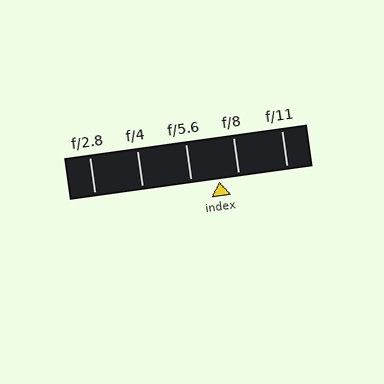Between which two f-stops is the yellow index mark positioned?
The index mark is between f/5.6 and f/8.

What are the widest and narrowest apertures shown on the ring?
The widest aperture shown is f/2.8 and the narrowest is f/11.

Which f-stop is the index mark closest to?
The index mark is closest to f/8.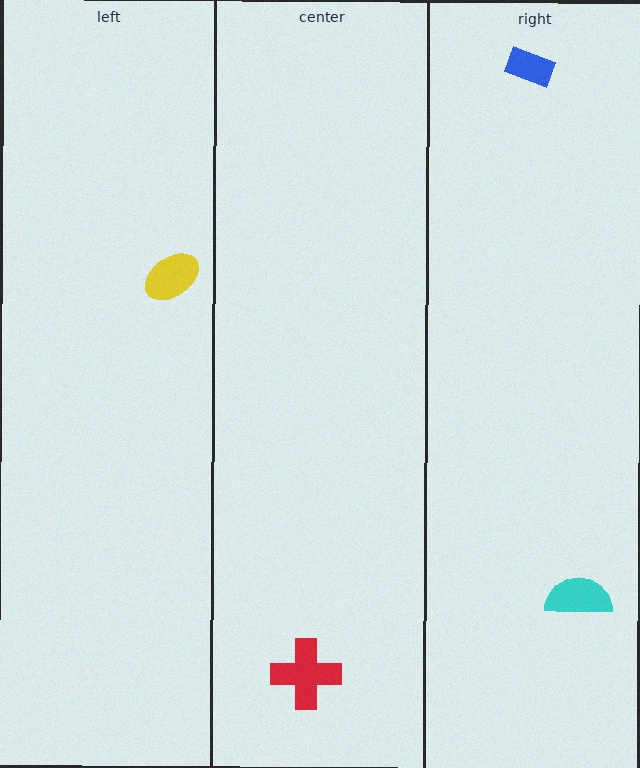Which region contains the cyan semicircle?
The right region.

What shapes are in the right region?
The blue rectangle, the cyan semicircle.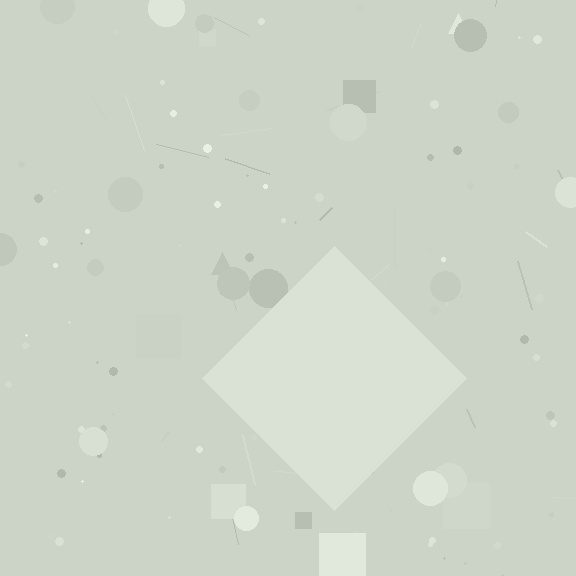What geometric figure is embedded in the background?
A diamond is embedded in the background.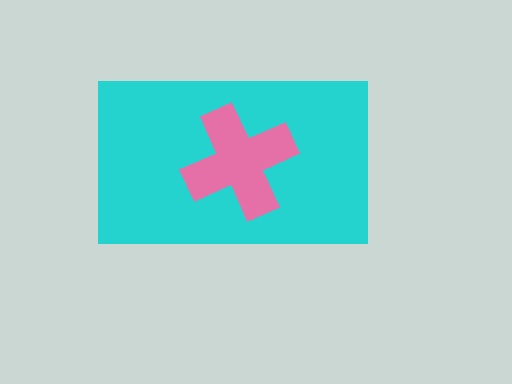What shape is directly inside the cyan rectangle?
The pink cross.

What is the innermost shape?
The pink cross.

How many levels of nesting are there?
2.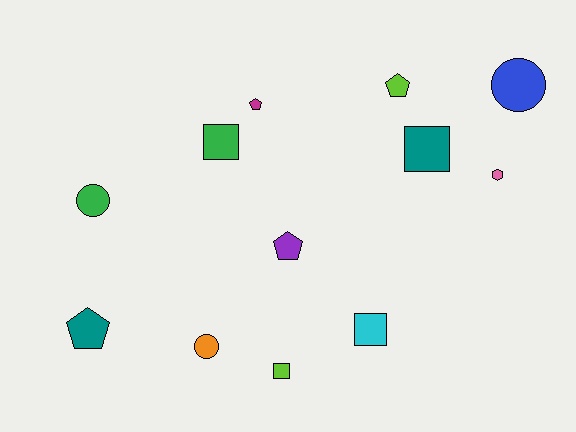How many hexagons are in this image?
There is 1 hexagon.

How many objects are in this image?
There are 12 objects.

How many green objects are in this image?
There are 2 green objects.